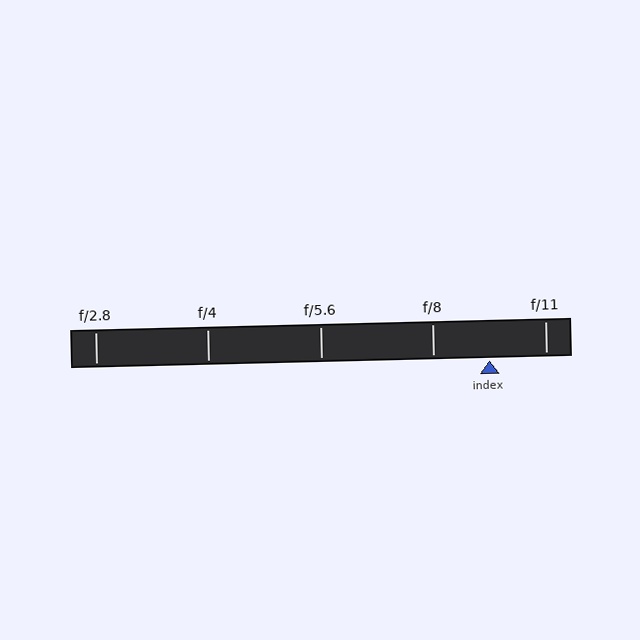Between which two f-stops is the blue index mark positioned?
The index mark is between f/8 and f/11.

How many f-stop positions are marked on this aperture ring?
There are 5 f-stop positions marked.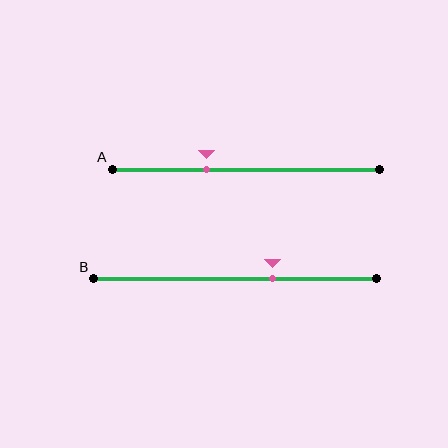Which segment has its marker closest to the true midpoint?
Segment B has its marker closest to the true midpoint.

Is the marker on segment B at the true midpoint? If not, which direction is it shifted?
No, the marker on segment B is shifted to the right by about 13% of the segment length.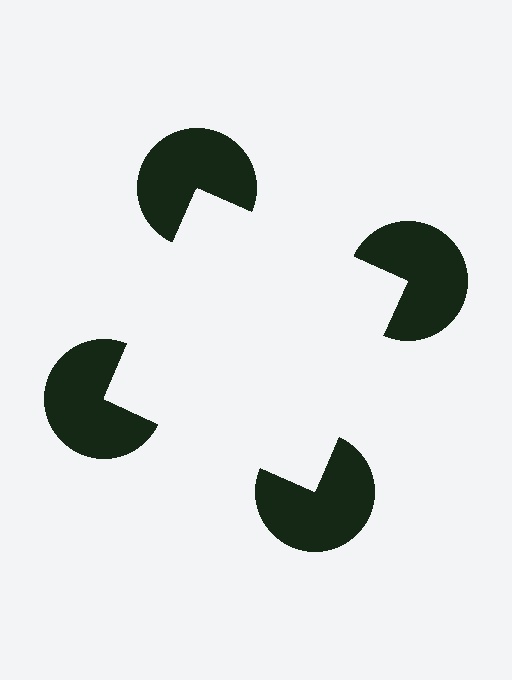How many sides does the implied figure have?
4 sides.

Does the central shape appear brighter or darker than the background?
It typically appears slightly brighter than the background, even though no actual brightness change is drawn.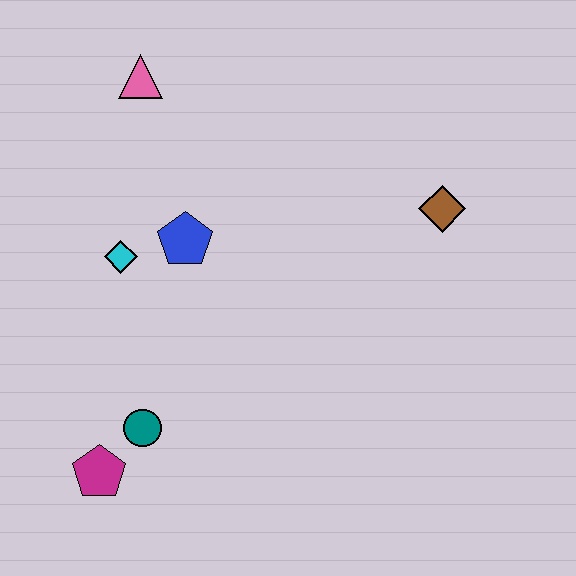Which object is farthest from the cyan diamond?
The brown diamond is farthest from the cyan diamond.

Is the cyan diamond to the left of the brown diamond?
Yes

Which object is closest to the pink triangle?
The blue pentagon is closest to the pink triangle.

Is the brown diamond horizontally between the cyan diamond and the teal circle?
No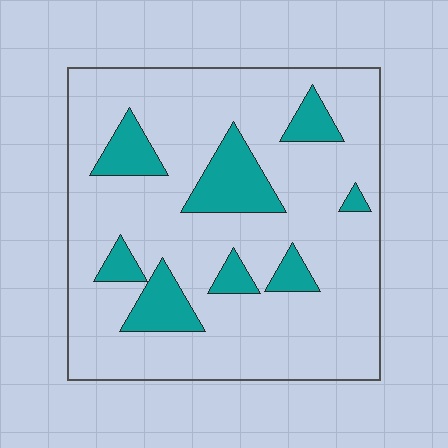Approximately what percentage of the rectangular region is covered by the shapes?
Approximately 20%.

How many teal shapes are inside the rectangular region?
8.